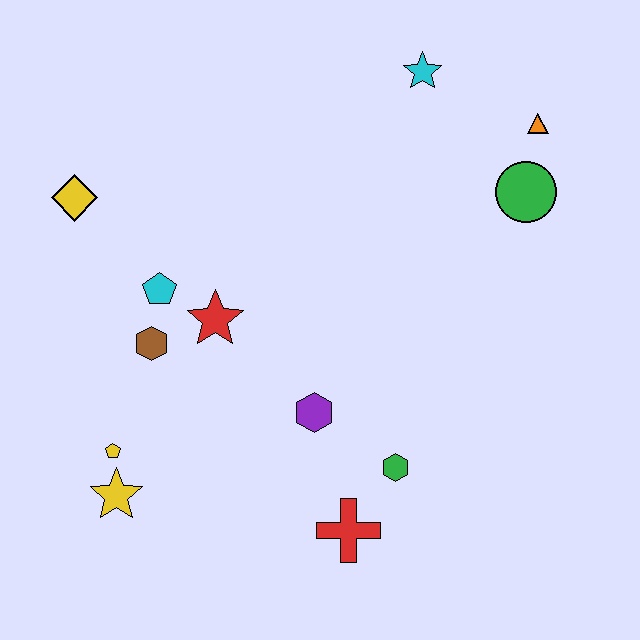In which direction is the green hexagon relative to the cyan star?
The green hexagon is below the cyan star.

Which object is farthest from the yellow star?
The orange triangle is farthest from the yellow star.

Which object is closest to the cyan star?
The orange triangle is closest to the cyan star.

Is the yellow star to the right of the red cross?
No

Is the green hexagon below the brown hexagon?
Yes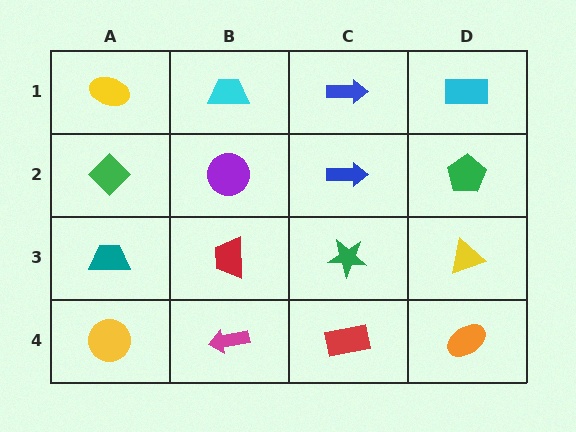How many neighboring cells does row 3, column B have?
4.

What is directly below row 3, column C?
A red rectangle.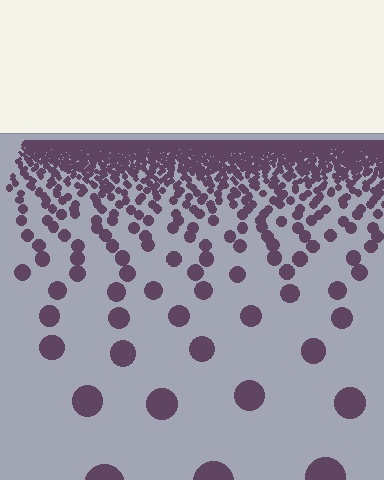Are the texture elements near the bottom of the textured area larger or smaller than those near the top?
Larger. Near the bottom, elements are closer to the viewer and appear at a bigger on-screen size.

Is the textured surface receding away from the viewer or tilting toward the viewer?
The surface is receding away from the viewer. Texture elements get smaller and denser toward the top.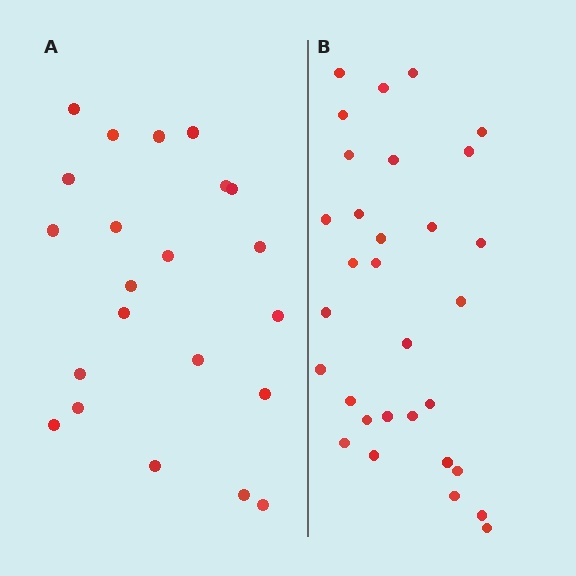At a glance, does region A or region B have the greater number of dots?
Region B (the right region) has more dots.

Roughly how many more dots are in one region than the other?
Region B has roughly 8 or so more dots than region A.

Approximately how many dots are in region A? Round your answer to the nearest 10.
About 20 dots. (The exact count is 22, which rounds to 20.)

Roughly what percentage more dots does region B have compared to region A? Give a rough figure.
About 40% more.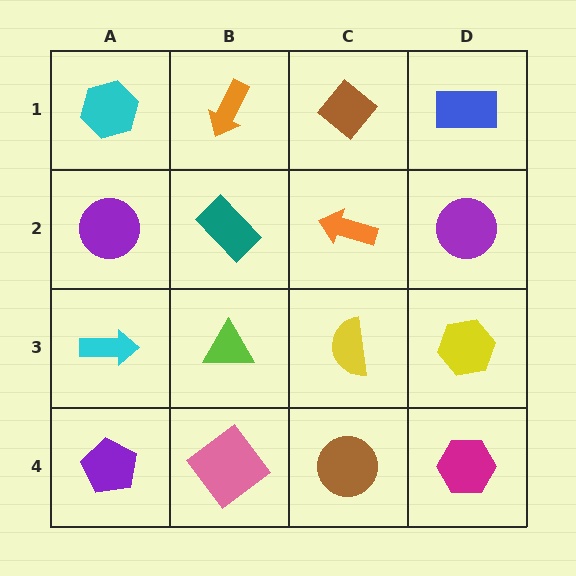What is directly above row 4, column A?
A cyan arrow.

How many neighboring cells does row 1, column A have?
2.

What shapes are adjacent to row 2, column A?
A cyan hexagon (row 1, column A), a cyan arrow (row 3, column A), a teal rectangle (row 2, column B).